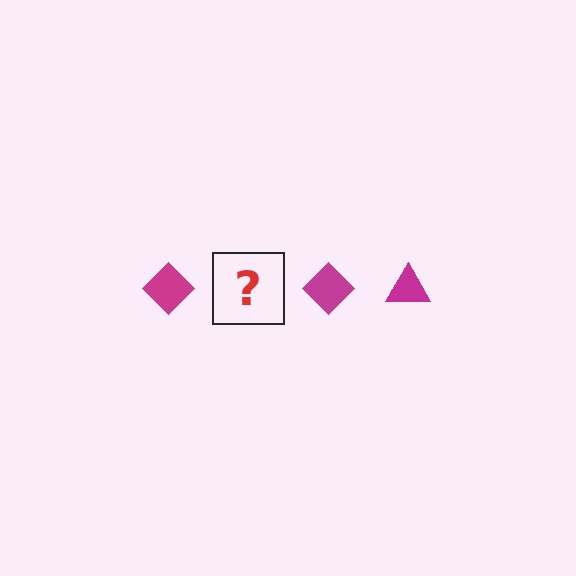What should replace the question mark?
The question mark should be replaced with a magenta triangle.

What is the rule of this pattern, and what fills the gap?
The rule is that the pattern cycles through diamond, triangle shapes in magenta. The gap should be filled with a magenta triangle.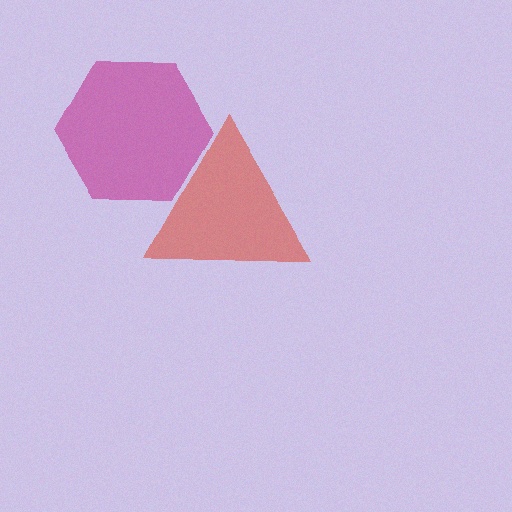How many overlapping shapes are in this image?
There are 2 overlapping shapes in the image.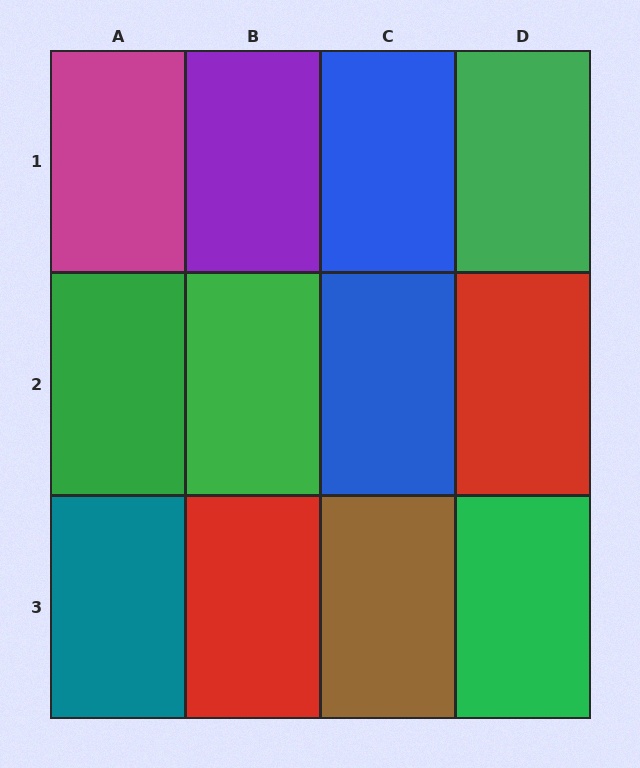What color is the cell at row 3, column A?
Teal.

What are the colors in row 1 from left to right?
Magenta, purple, blue, green.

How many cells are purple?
1 cell is purple.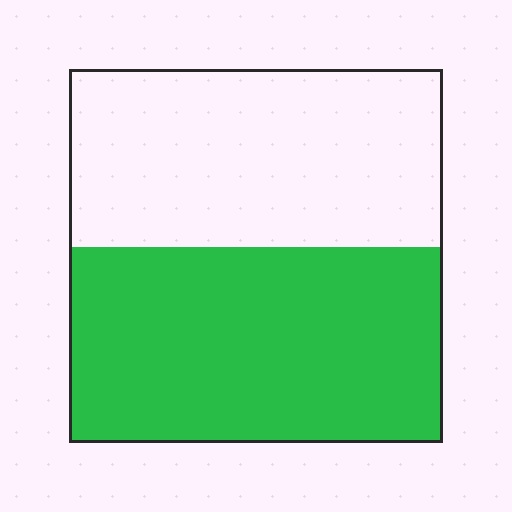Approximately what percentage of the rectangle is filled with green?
Approximately 50%.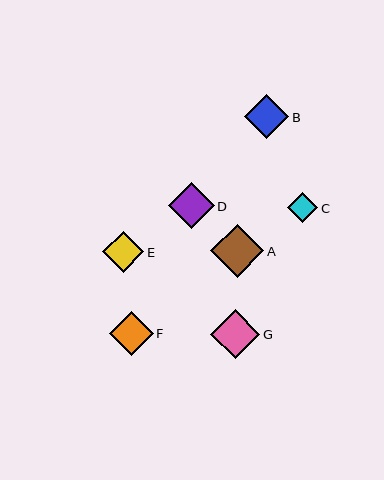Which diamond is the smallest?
Diamond C is the smallest with a size of approximately 31 pixels.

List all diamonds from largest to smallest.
From largest to smallest: A, G, D, B, F, E, C.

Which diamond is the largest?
Diamond A is the largest with a size of approximately 53 pixels.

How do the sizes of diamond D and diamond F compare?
Diamond D and diamond F are approximately the same size.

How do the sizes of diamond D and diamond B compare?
Diamond D and diamond B are approximately the same size.